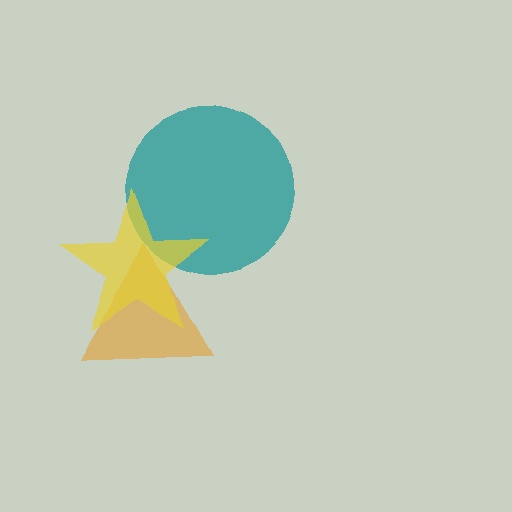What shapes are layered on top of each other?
The layered shapes are: a teal circle, an orange triangle, a yellow star.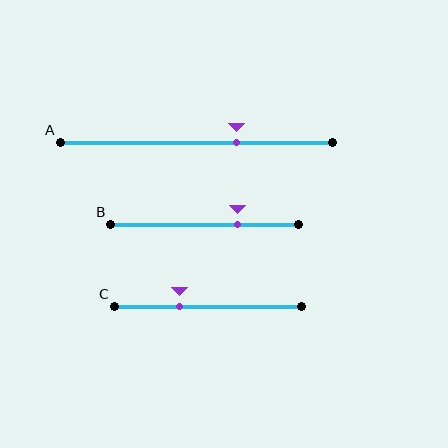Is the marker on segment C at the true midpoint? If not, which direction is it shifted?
No, the marker on segment C is shifted to the left by about 15% of the segment length.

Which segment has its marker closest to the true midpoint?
Segment A has its marker closest to the true midpoint.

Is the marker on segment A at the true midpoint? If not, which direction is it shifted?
No, the marker on segment A is shifted to the right by about 15% of the segment length.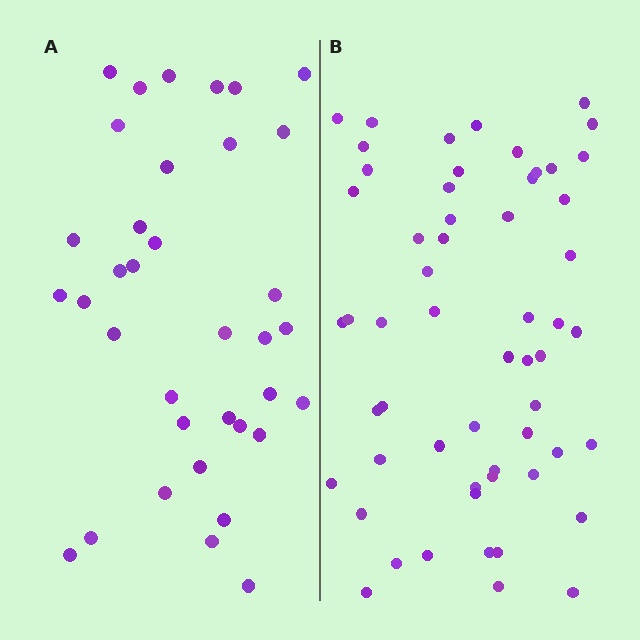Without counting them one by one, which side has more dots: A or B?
Region B (the right region) has more dots.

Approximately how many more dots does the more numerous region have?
Region B has approximately 20 more dots than region A.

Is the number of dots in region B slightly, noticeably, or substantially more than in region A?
Region B has substantially more. The ratio is roughly 1.6 to 1.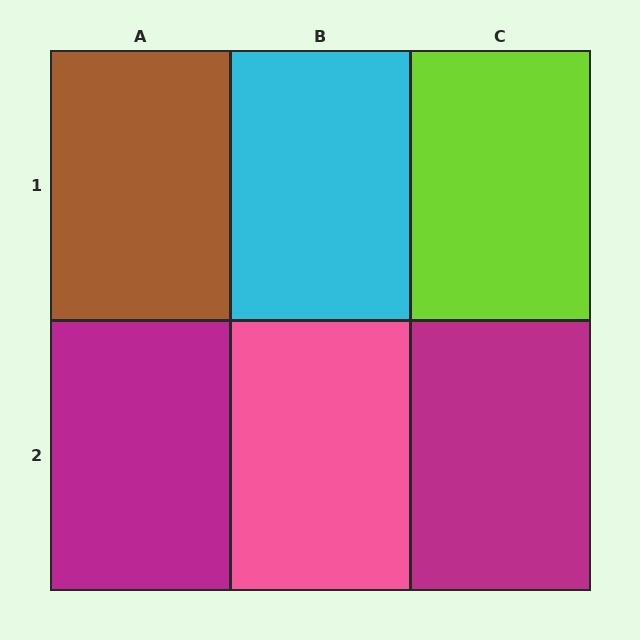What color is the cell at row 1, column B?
Cyan.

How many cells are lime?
1 cell is lime.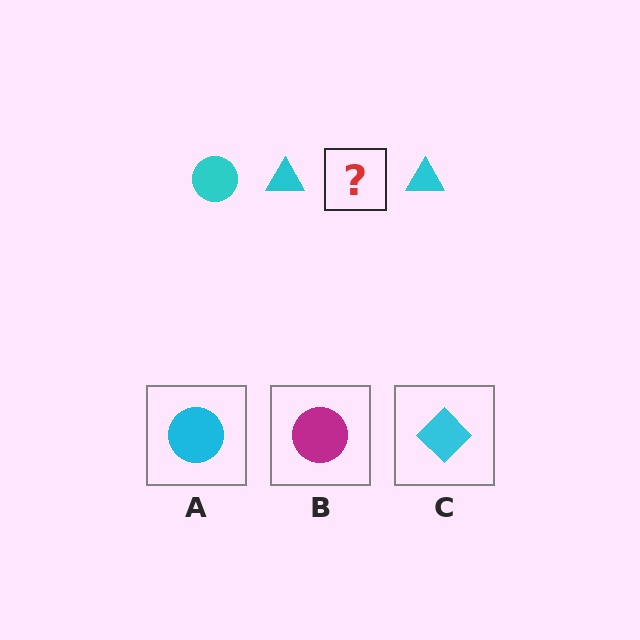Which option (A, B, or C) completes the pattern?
A.